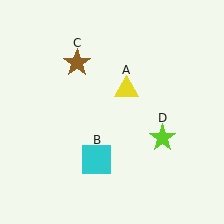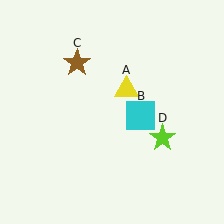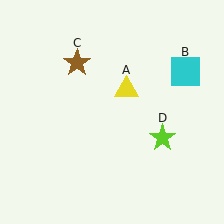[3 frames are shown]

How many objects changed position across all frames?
1 object changed position: cyan square (object B).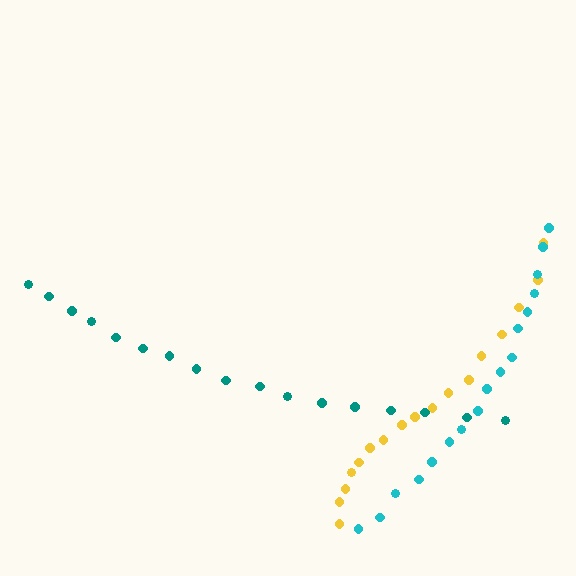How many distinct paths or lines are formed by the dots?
There are 3 distinct paths.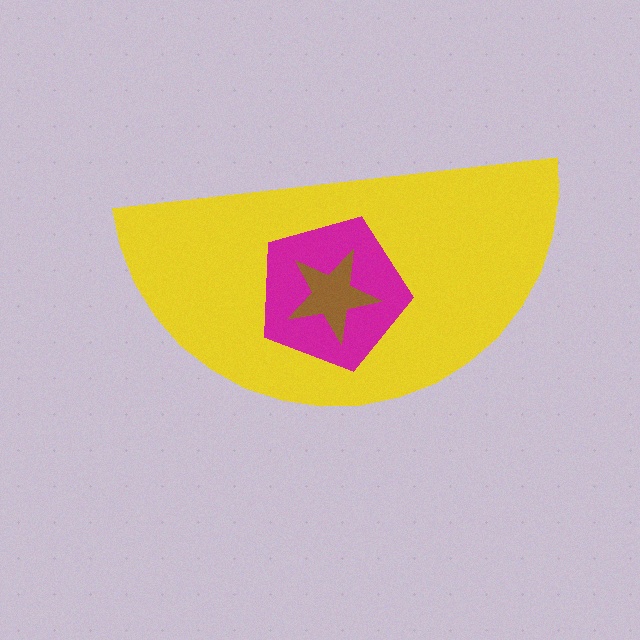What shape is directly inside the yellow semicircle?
The magenta pentagon.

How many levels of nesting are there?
3.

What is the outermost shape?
The yellow semicircle.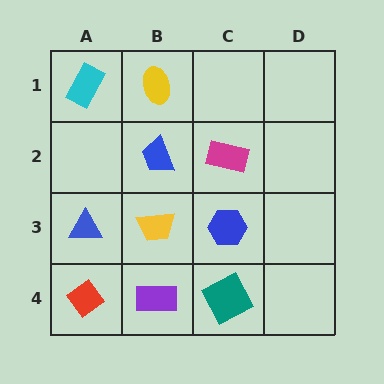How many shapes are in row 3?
3 shapes.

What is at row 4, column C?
A teal square.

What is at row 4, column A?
A red diamond.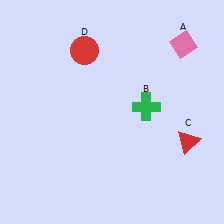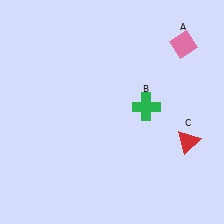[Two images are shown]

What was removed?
The red circle (D) was removed in Image 2.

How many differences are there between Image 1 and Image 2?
There is 1 difference between the two images.